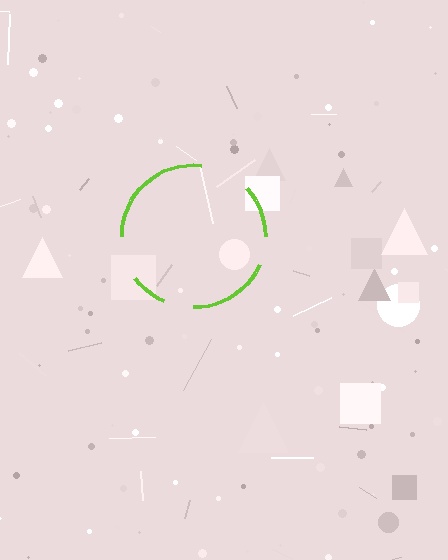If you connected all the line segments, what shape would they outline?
They would outline a circle.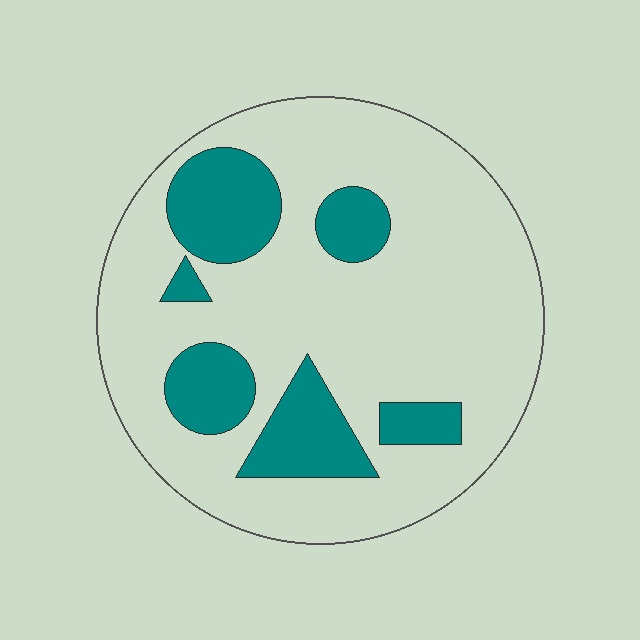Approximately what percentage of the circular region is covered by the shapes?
Approximately 25%.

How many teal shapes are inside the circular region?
6.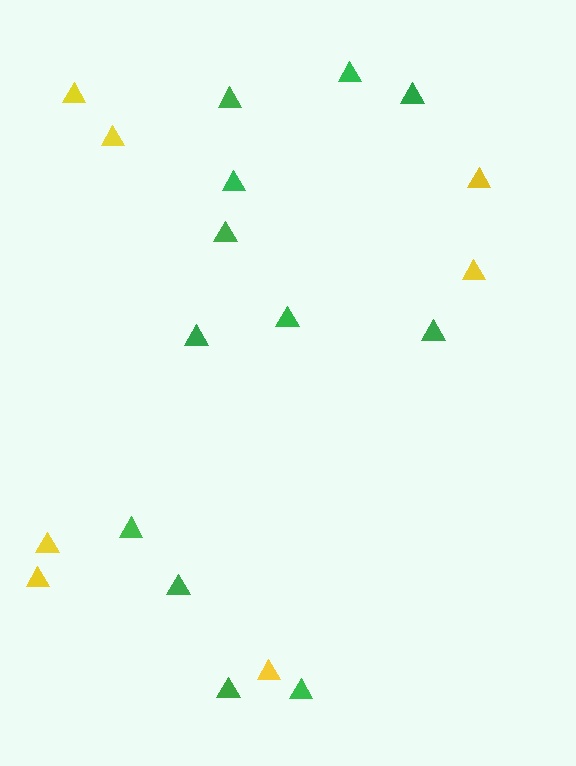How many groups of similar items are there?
There are 2 groups: one group of yellow triangles (7) and one group of green triangles (12).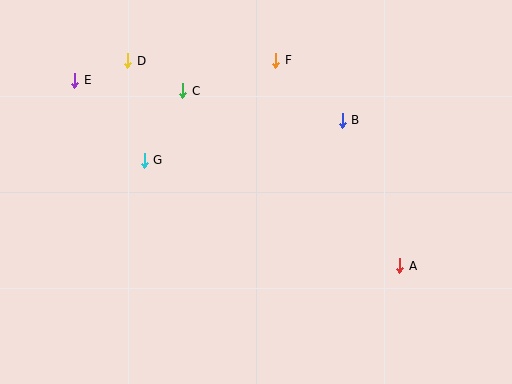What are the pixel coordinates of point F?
Point F is at (276, 60).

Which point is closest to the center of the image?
Point B at (342, 120) is closest to the center.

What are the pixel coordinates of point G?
Point G is at (144, 160).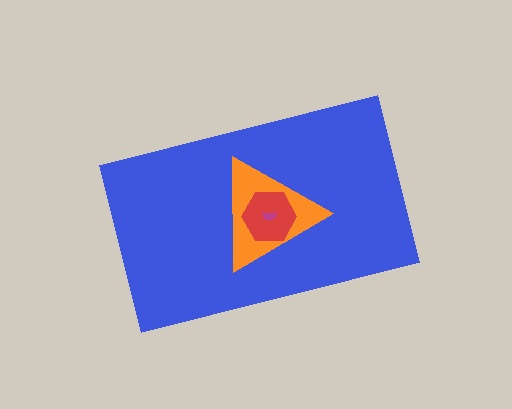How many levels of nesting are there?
4.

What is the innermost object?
The magenta semicircle.